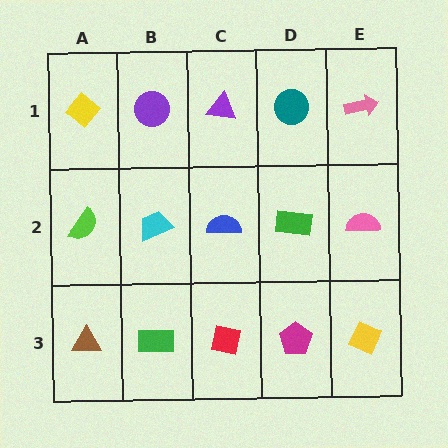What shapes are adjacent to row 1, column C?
A blue semicircle (row 2, column C), a purple circle (row 1, column B), a teal circle (row 1, column D).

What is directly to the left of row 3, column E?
A magenta pentagon.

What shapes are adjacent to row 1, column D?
A green rectangle (row 2, column D), a purple triangle (row 1, column C), a pink arrow (row 1, column E).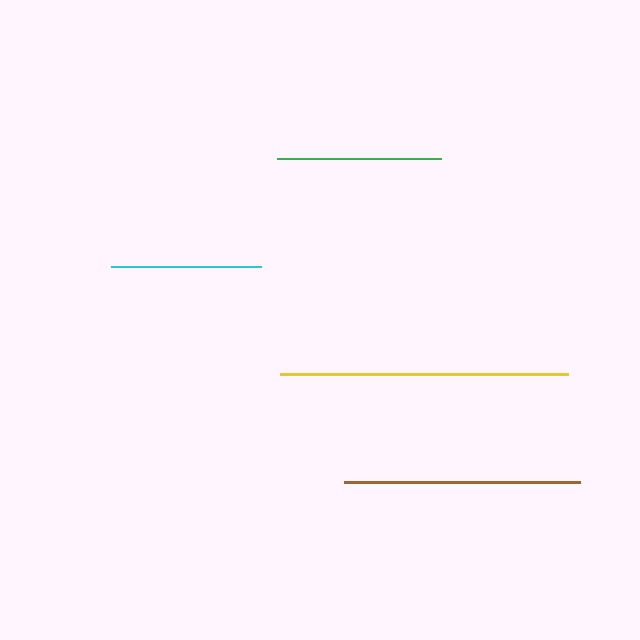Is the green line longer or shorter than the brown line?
The brown line is longer than the green line.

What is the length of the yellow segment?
The yellow segment is approximately 288 pixels long.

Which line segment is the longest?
The yellow line is the longest at approximately 288 pixels.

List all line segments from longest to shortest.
From longest to shortest: yellow, brown, green, cyan.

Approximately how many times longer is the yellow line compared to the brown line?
The yellow line is approximately 1.2 times the length of the brown line.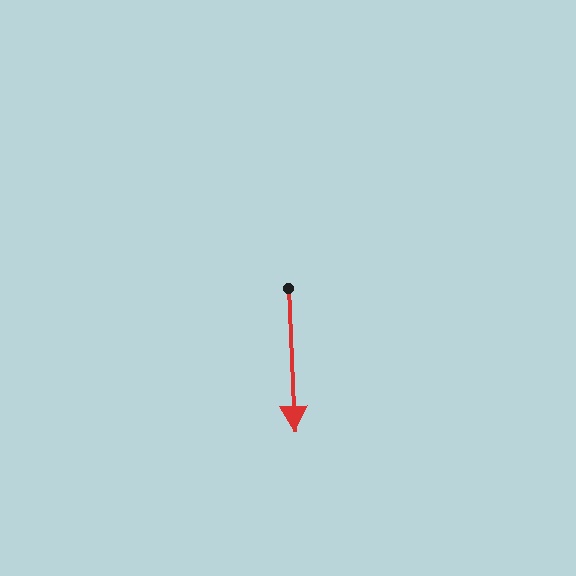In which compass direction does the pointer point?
South.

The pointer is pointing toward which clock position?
Roughly 6 o'clock.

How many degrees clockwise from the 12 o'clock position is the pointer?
Approximately 177 degrees.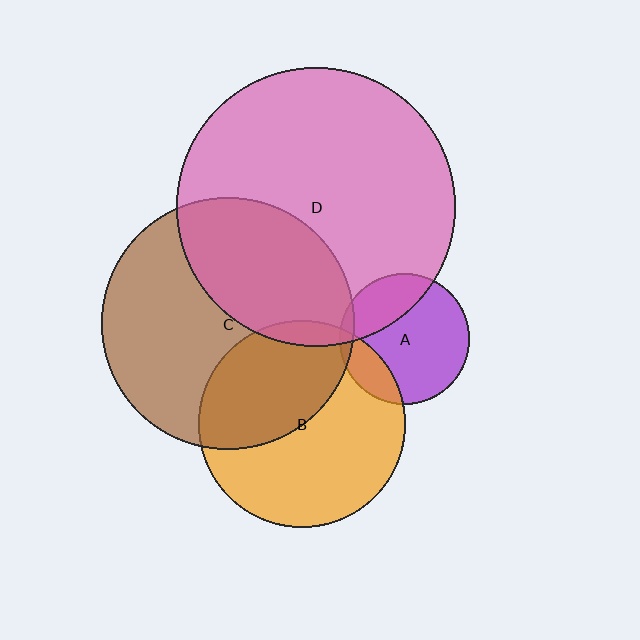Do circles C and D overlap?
Yes.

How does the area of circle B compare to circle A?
Approximately 2.5 times.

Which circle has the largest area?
Circle D (pink).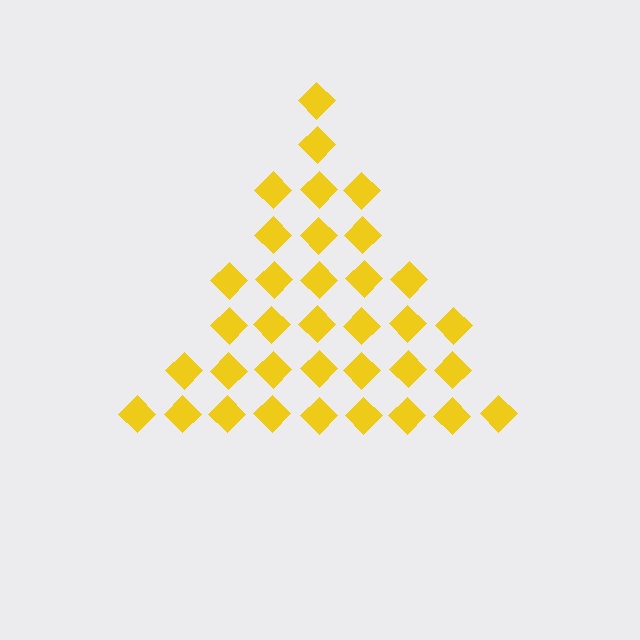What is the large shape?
The large shape is a triangle.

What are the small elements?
The small elements are diamonds.